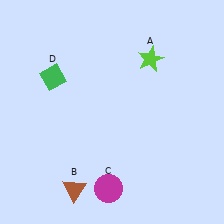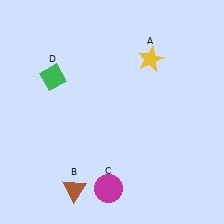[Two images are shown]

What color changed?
The star (A) changed from lime in Image 1 to yellow in Image 2.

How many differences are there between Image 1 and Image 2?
There is 1 difference between the two images.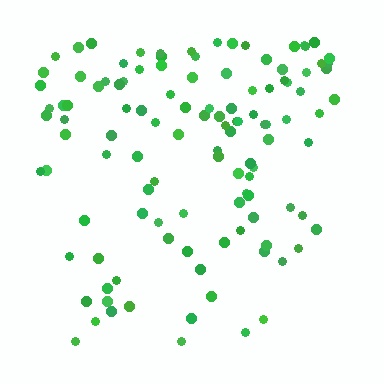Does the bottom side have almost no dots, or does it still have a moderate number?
Still a moderate number, just noticeably fewer than the top.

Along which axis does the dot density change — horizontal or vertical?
Vertical.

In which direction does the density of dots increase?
From bottom to top, with the top side densest.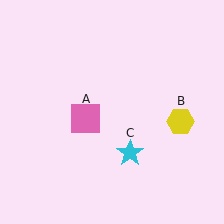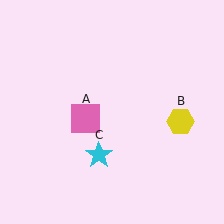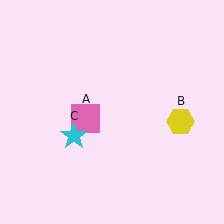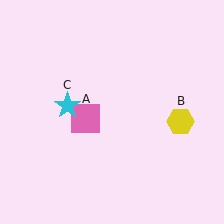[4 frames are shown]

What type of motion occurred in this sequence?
The cyan star (object C) rotated clockwise around the center of the scene.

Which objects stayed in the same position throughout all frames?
Pink square (object A) and yellow hexagon (object B) remained stationary.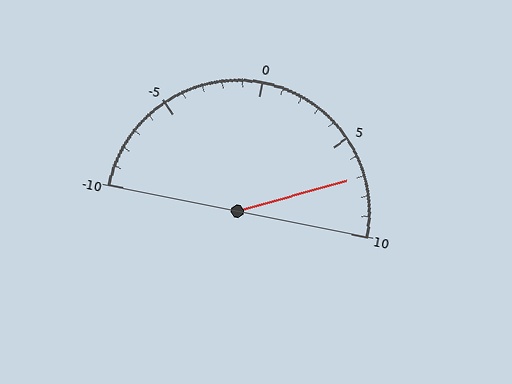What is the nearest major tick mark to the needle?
The nearest major tick mark is 5.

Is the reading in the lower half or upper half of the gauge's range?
The reading is in the upper half of the range (-10 to 10).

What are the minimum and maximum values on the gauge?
The gauge ranges from -10 to 10.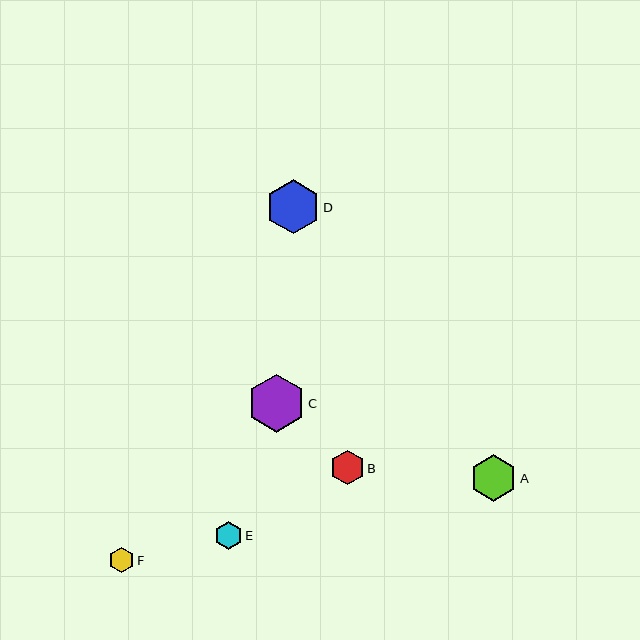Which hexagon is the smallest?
Hexagon F is the smallest with a size of approximately 25 pixels.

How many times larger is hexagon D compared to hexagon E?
Hexagon D is approximately 1.9 times the size of hexagon E.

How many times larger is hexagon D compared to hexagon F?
Hexagon D is approximately 2.1 times the size of hexagon F.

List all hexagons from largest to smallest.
From largest to smallest: C, D, A, B, E, F.